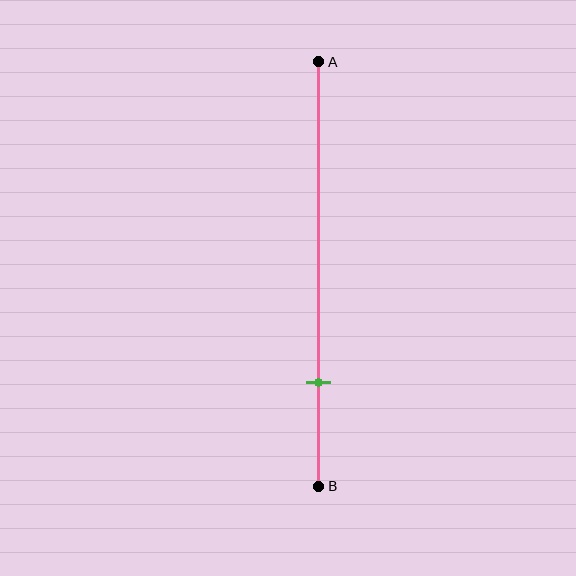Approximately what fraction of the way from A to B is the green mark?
The green mark is approximately 75% of the way from A to B.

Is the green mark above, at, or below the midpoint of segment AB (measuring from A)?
The green mark is below the midpoint of segment AB.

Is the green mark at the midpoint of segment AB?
No, the mark is at about 75% from A, not at the 50% midpoint.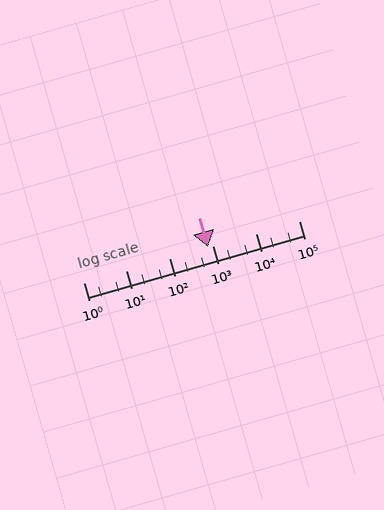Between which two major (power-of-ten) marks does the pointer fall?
The pointer is between 100 and 1000.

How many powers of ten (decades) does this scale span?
The scale spans 5 decades, from 1 to 100000.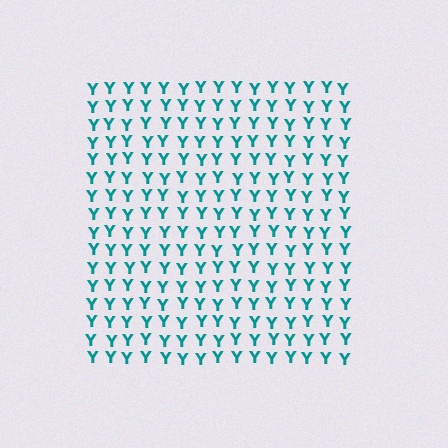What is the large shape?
The large shape is a square.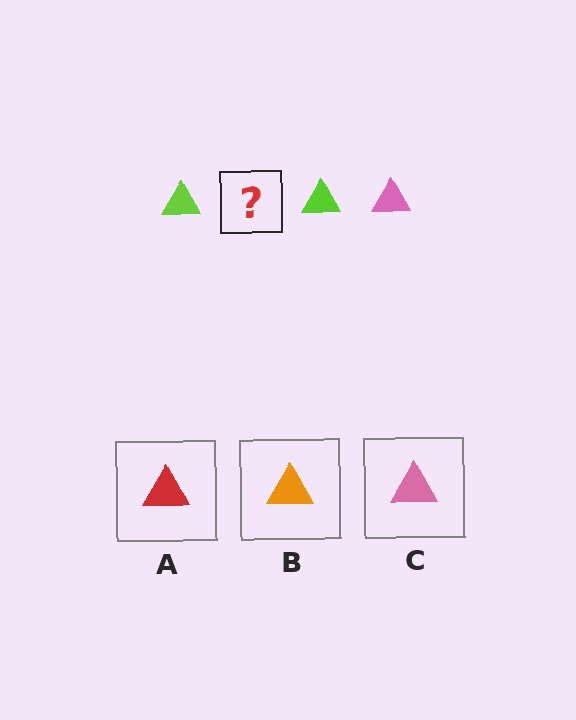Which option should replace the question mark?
Option C.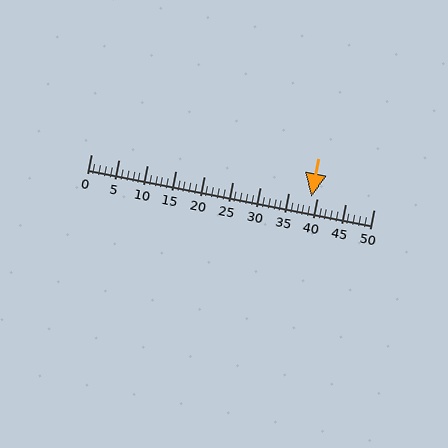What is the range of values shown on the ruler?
The ruler shows values from 0 to 50.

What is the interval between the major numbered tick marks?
The major tick marks are spaced 5 units apart.